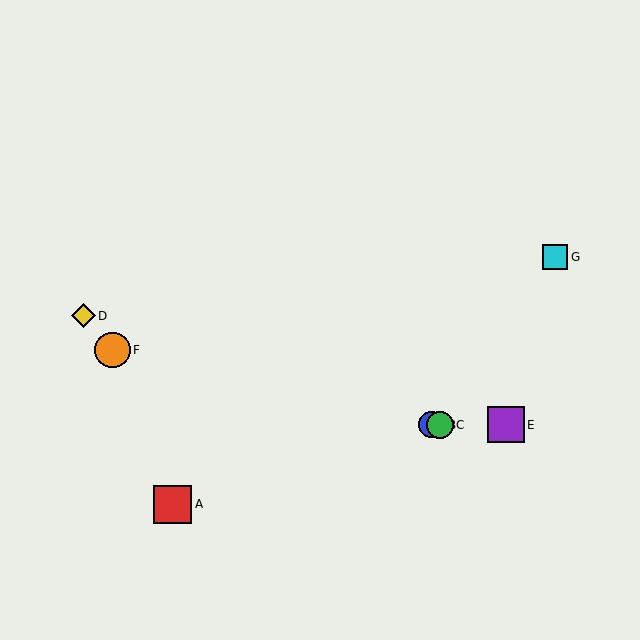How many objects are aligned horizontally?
3 objects (B, C, E) are aligned horizontally.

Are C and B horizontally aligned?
Yes, both are at y≈425.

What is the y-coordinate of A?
Object A is at y≈504.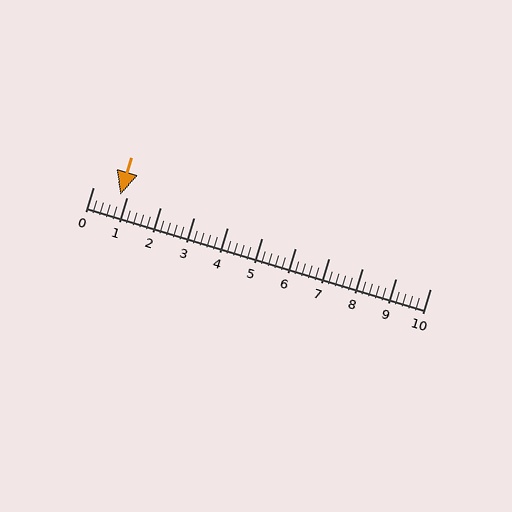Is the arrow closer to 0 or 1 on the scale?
The arrow is closer to 1.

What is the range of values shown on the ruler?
The ruler shows values from 0 to 10.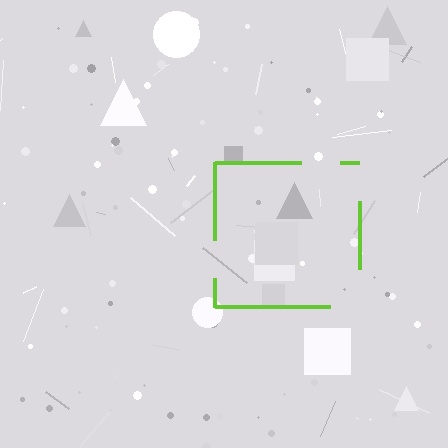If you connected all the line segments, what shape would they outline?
They would outline a square.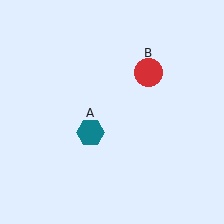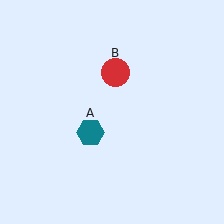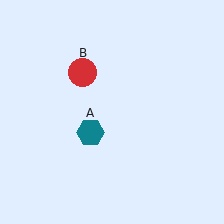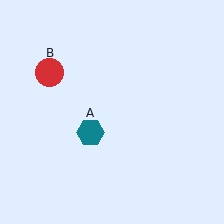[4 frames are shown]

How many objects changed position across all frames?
1 object changed position: red circle (object B).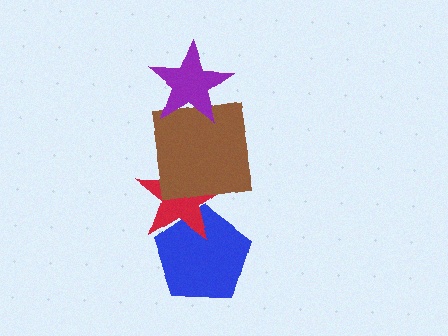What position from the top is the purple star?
The purple star is 1st from the top.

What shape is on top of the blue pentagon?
The red star is on top of the blue pentagon.